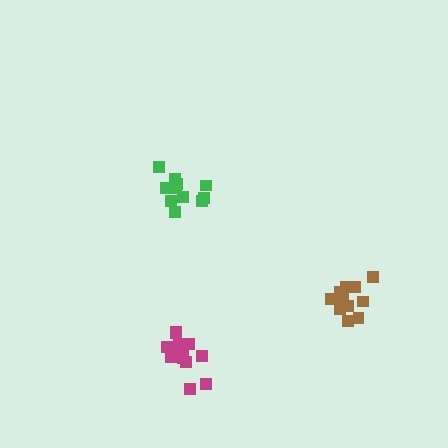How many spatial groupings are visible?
There are 3 spatial groupings.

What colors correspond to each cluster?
The clusters are colored: brown, green, magenta.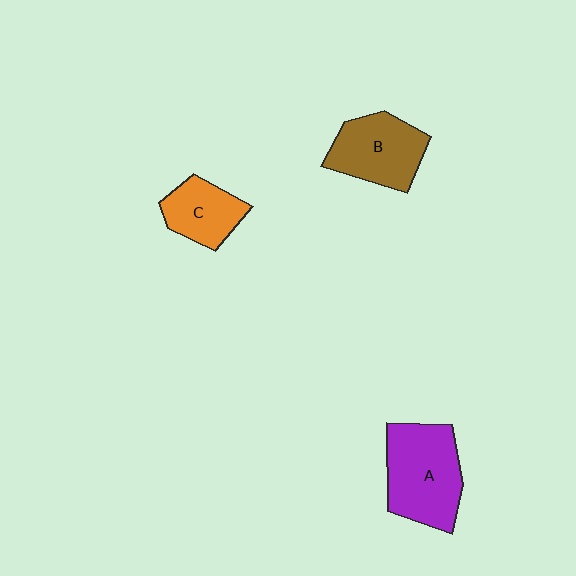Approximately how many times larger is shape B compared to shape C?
Approximately 1.4 times.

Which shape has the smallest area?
Shape C (orange).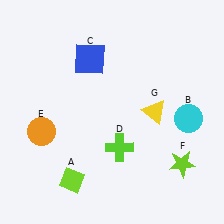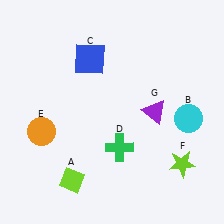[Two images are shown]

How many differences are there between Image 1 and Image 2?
There are 2 differences between the two images.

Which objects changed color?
D changed from lime to green. G changed from yellow to purple.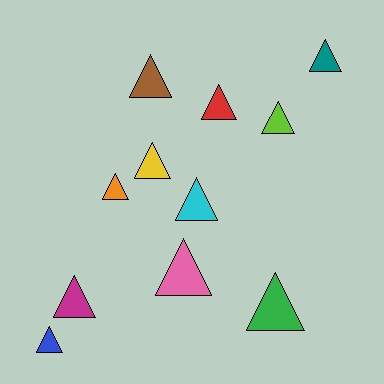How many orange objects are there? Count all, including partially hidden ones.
There is 1 orange object.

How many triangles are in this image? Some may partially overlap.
There are 11 triangles.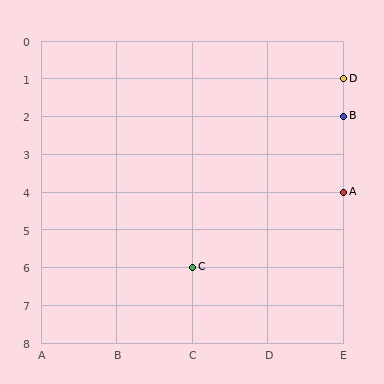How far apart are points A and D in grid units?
Points A and D are 3 rows apart.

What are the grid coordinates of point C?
Point C is at grid coordinates (C, 6).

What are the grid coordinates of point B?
Point B is at grid coordinates (E, 2).